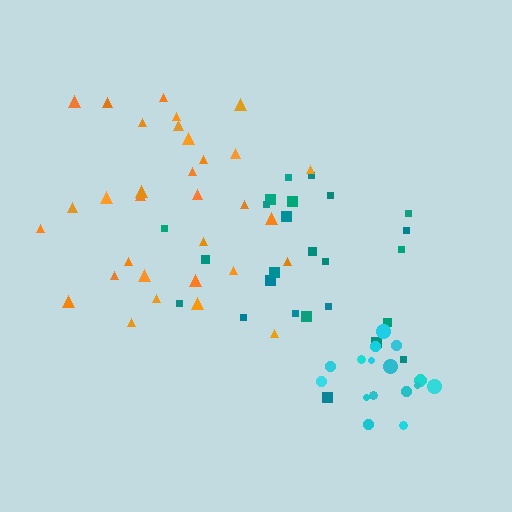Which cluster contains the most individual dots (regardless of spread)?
Orange (32).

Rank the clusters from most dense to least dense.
cyan, orange, teal.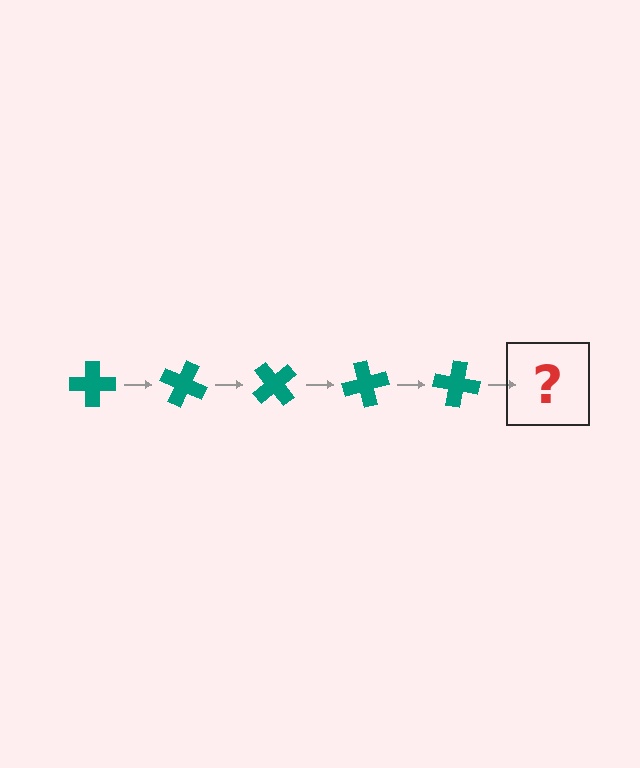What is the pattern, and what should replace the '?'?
The pattern is that the cross rotates 25 degrees each step. The '?' should be a teal cross rotated 125 degrees.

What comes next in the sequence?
The next element should be a teal cross rotated 125 degrees.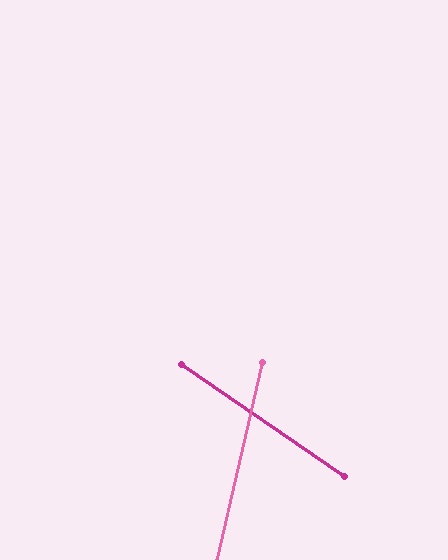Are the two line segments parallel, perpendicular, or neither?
Neither parallel nor perpendicular — they differ by about 68°.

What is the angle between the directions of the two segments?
Approximately 68 degrees.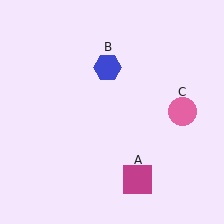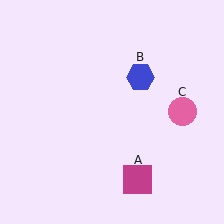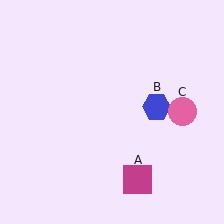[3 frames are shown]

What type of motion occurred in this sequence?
The blue hexagon (object B) rotated clockwise around the center of the scene.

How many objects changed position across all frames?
1 object changed position: blue hexagon (object B).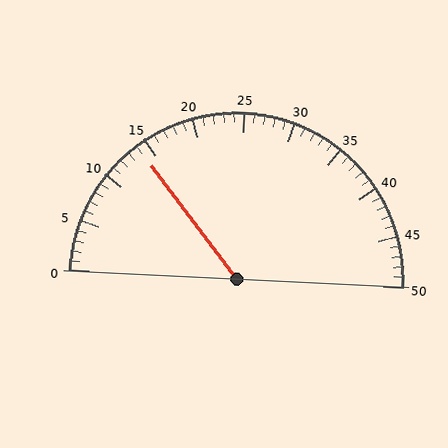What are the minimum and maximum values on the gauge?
The gauge ranges from 0 to 50.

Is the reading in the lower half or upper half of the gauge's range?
The reading is in the lower half of the range (0 to 50).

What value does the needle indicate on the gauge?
The needle indicates approximately 14.